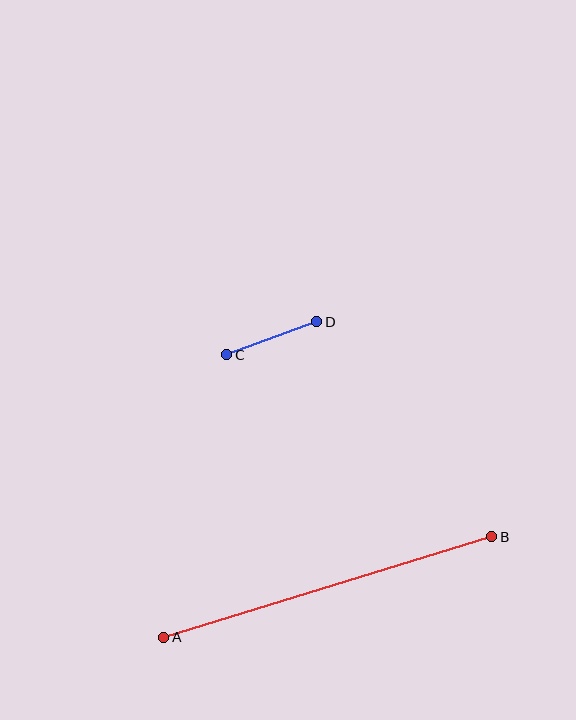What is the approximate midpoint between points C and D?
The midpoint is at approximately (272, 338) pixels.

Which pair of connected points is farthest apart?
Points A and B are farthest apart.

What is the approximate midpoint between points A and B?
The midpoint is at approximately (328, 587) pixels.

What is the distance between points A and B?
The distance is approximately 343 pixels.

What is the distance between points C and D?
The distance is approximately 96 pixels.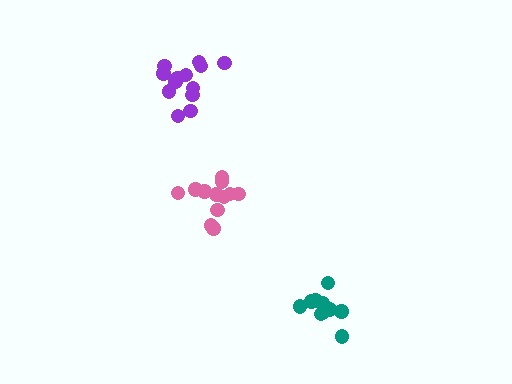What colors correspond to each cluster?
The clusters are colored: purple, pink, teal.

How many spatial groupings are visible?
There are 3 spatial groupings.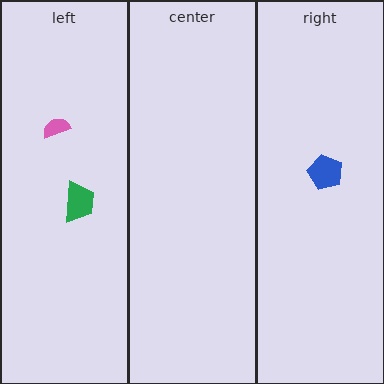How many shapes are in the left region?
2.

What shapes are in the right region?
The blue pentagon.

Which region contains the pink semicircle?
The left region.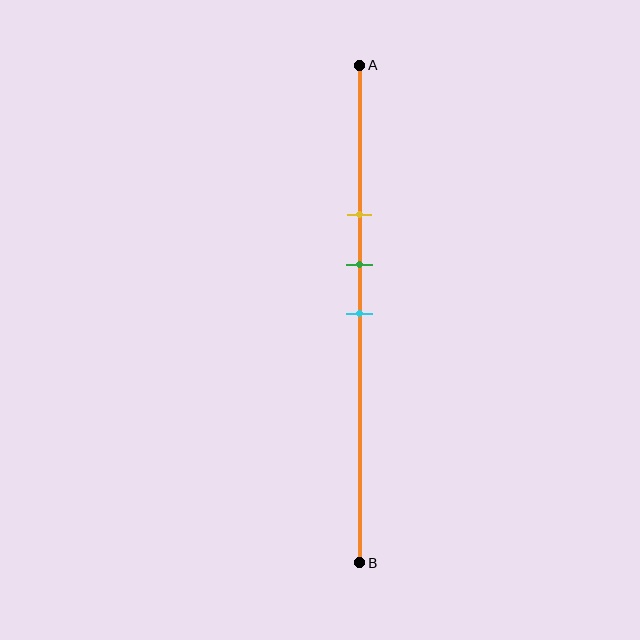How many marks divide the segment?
There are 3 marks dividing the segment.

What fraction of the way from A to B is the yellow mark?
The yellow mark is approximately 30% (0.3) of the way from A to B.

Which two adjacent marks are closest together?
The green and cyan marks are the closest adjacent pair.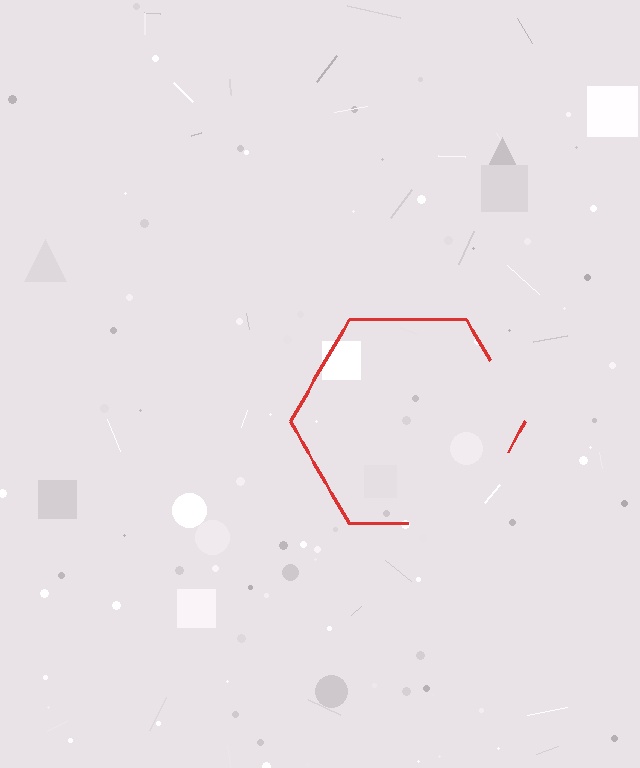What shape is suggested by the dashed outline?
The dashed outline suggests a hexagon.